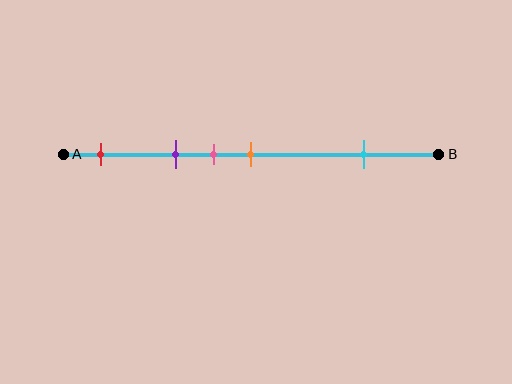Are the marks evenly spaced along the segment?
No, the marks are not evenly spaced.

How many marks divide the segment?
There are 5 marks dividing the segment.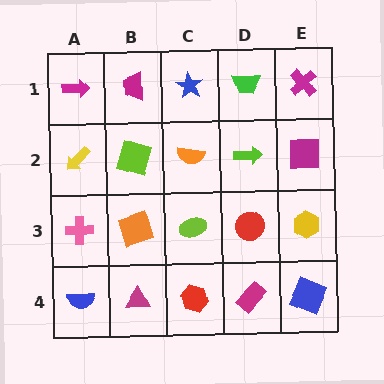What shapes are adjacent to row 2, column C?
A blue star (row 1, column C), a lime ellipse (row 3, column C), a lime square (row 2, column B), a lime arrow (row 2, column D).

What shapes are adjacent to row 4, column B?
An orange square (row 3, column B), a blue semicircle (row 4, column A), a red hexagon (row 4, column C).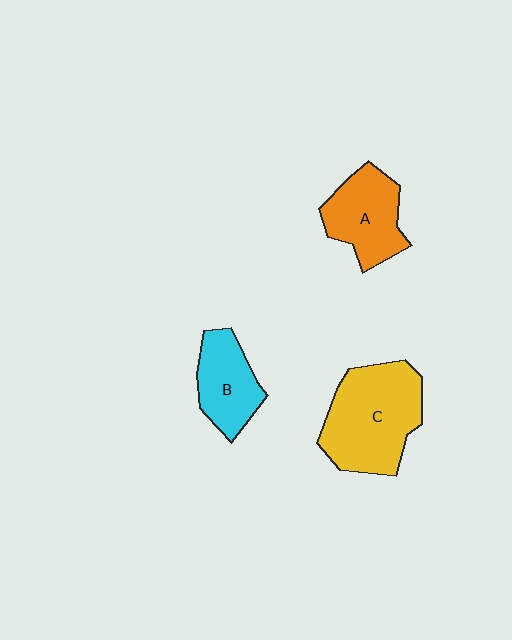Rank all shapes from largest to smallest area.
From largest to smallest: C (yellow), A (orange), B (cyan).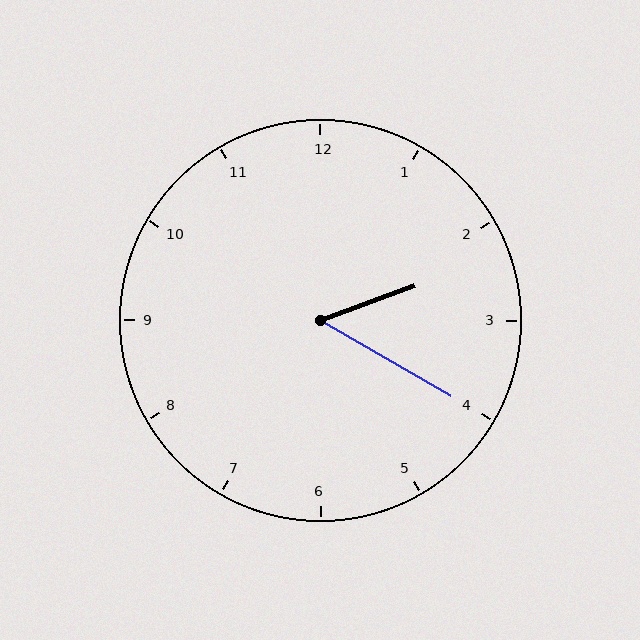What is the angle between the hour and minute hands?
Approximately 50 degrees.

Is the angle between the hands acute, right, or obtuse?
It is acute.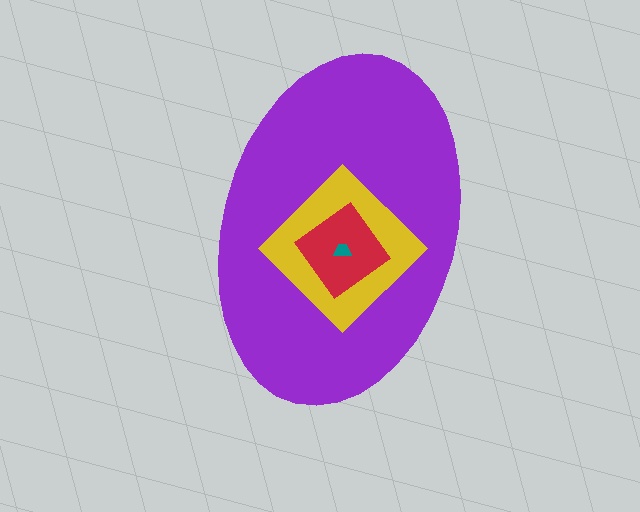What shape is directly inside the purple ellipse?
The yellow diamond.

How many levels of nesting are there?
4.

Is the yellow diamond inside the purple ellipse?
Yes.